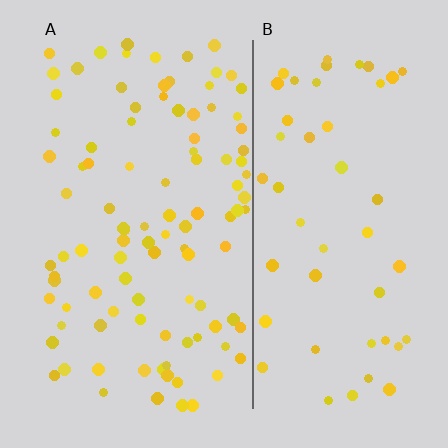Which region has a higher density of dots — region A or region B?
A (the left).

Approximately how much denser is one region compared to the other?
Approximately 1.9× — region A over region B.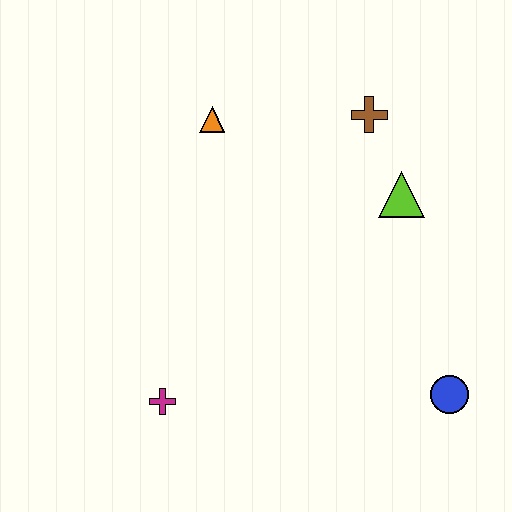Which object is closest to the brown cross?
The lime triangle is closest to the brown cross.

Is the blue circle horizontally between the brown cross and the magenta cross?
No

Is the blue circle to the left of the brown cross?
No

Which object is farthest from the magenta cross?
The brown cross is farthest from the magenta cross.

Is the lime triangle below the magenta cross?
No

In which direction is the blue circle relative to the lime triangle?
The blue circle is below the lime triangle.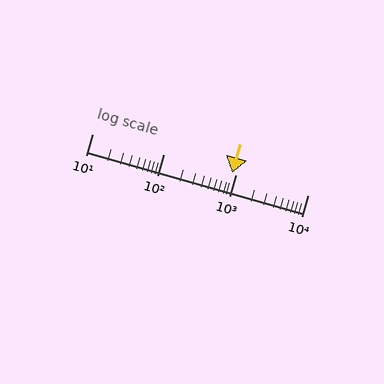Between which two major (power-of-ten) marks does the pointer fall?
The pointer is between 100 and 1000.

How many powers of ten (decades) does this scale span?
The scale spans 3 decades, from 10 to 10000.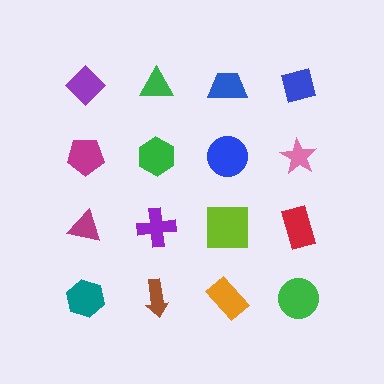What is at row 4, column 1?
A teal hexagon.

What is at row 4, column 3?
An orange rectangle.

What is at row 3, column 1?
A magenta triangle.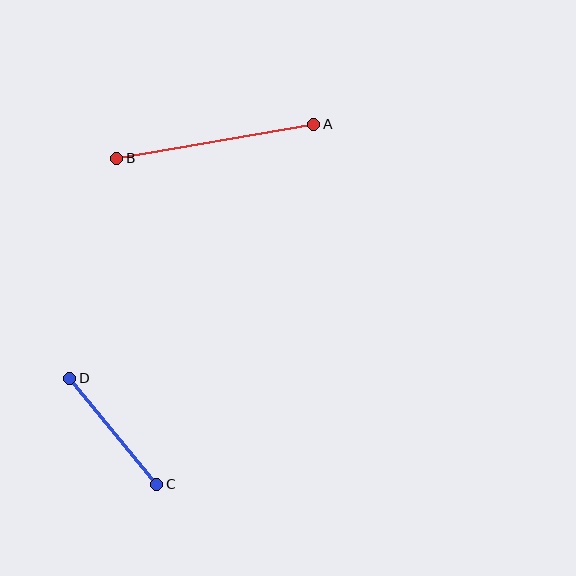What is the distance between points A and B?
The distance is approximately 200 pixels.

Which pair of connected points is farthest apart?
Points A and B are farthest apart.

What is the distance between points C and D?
The distance is approximately 137 pixels.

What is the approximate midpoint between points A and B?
The midpoint is at approximately (215, 141) pixels.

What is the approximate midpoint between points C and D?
The midpoint is at approximately (113, 431) pixels.